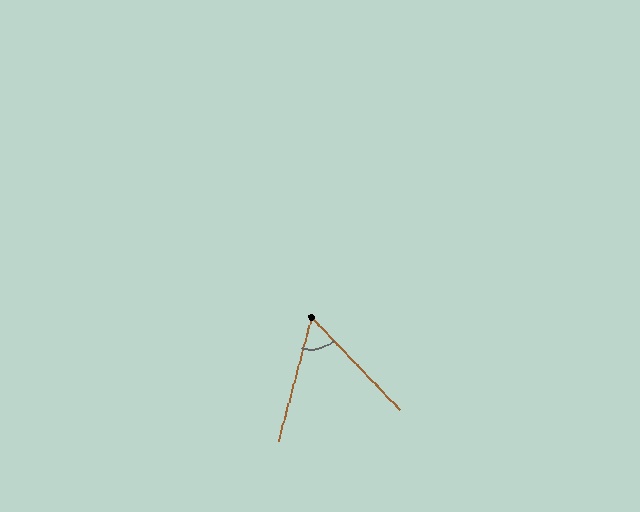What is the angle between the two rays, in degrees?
Approximately 58 degrees.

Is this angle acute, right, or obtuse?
It is acute.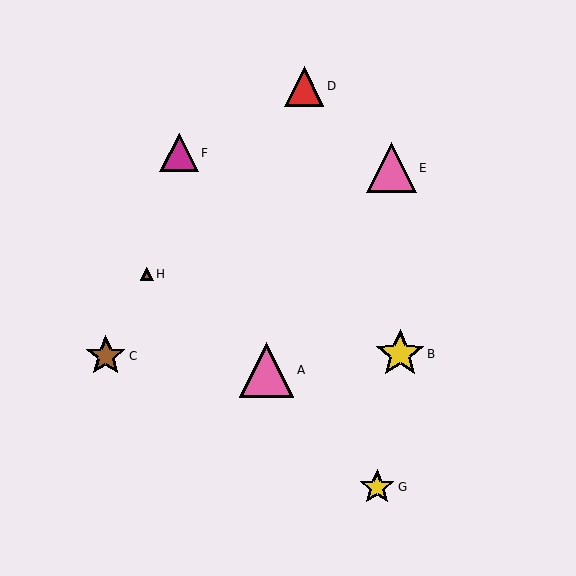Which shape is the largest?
The pink triangle (labeled A) is the largest.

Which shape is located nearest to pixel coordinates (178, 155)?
The magenta triangle (labeled F) at (179, 153) is nearest to that location.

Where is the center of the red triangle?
The center of the red triangle is at (304, 86).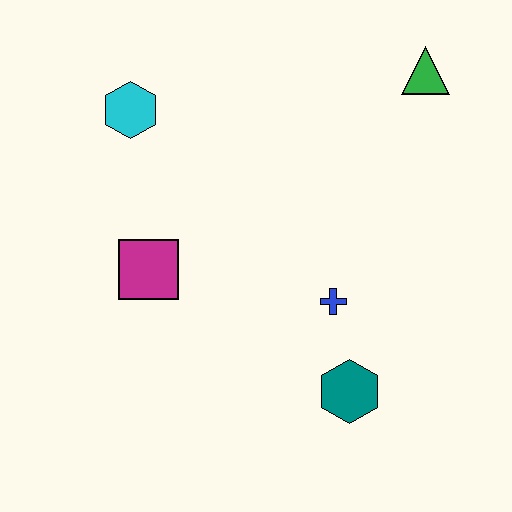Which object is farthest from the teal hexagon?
The cyan hexagon is farthest from the teal hexagon.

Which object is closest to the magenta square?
The cyan hexagon is closest to the magenta square.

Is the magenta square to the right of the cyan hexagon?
Yes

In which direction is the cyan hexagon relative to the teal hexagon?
The cyan hexagon is above the teal hexagon.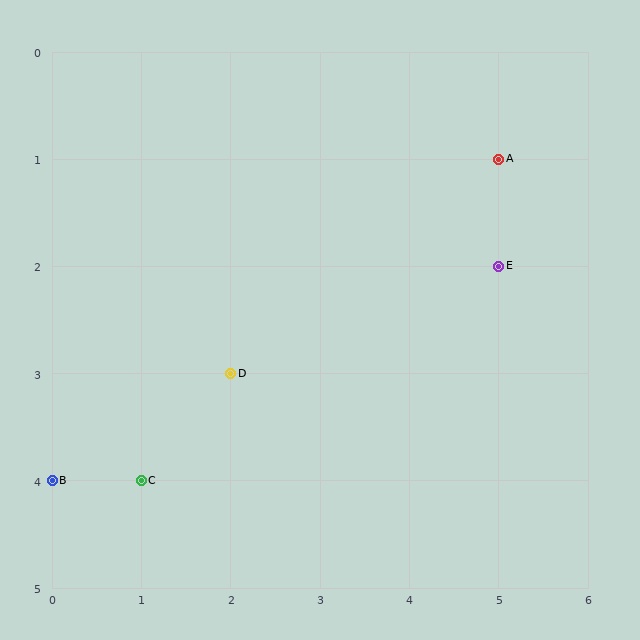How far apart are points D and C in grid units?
Points D and C are 1 column and 1 row apart (about 1.4 grid units diagonally).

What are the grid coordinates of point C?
Point C is at grid coordinates (1, 4).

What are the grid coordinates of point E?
Point E is at grid coordinates (5, 2).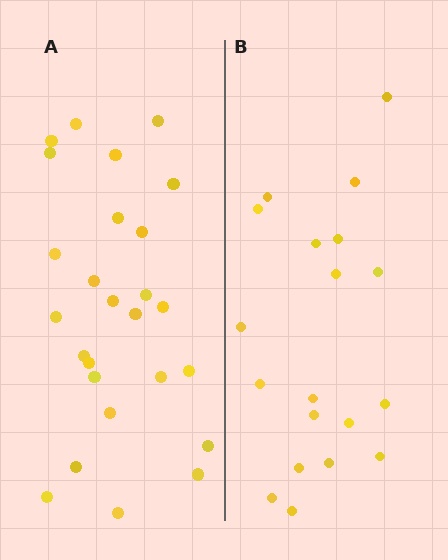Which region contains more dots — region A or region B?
Region A (the left region) has more dots.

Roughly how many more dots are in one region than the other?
Region A has roughly 8 or so more dots than region B.